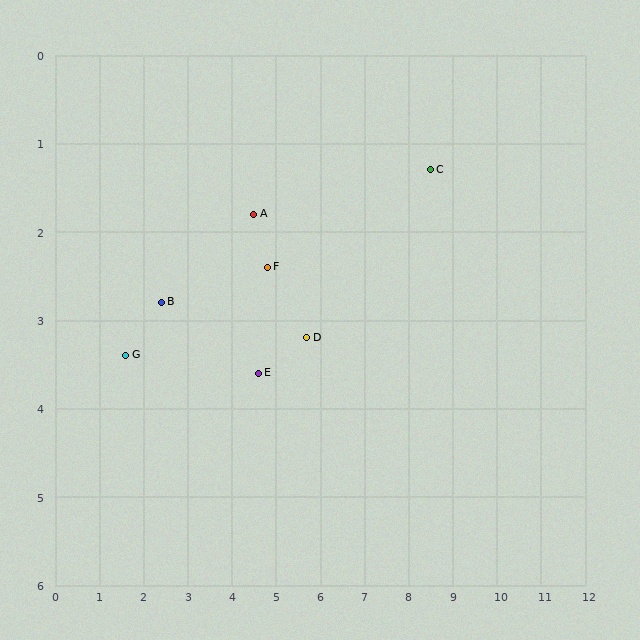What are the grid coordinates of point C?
Point C is at approximately (8.5, 1.3).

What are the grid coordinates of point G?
Point G is at approximately (1.6, 3.4).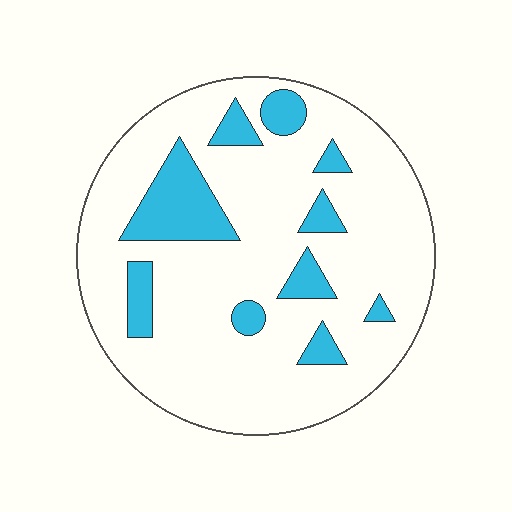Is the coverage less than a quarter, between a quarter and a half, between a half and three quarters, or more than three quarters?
Less than a quarter.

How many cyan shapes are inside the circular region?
10.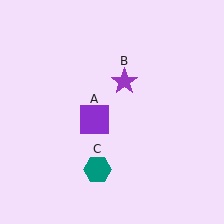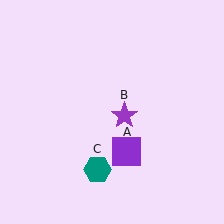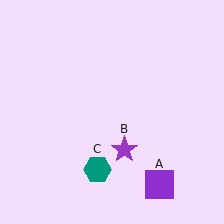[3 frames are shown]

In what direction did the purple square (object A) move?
The purple square (object A) moved down and to the right.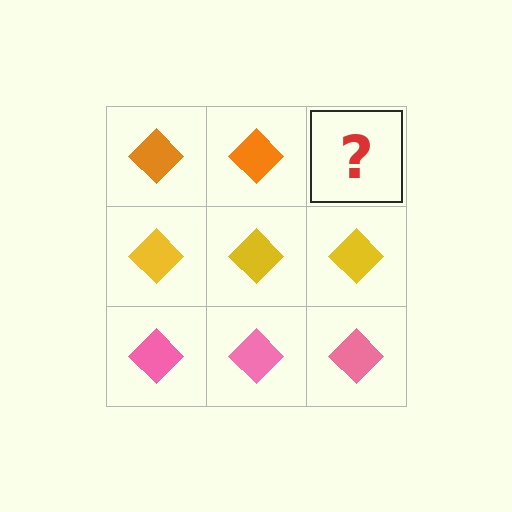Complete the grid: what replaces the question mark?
The question mark should be replaced with an orange diamond.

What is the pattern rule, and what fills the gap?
The rule is that each row has a consistent color. The gap should be filled with an orange diamond.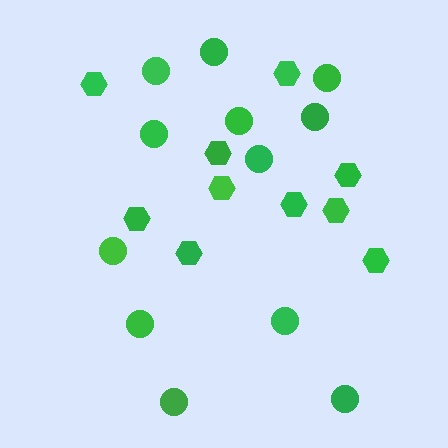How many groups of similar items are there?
There are 2 groups: one group of hexagons (10) and one group of circles (12).